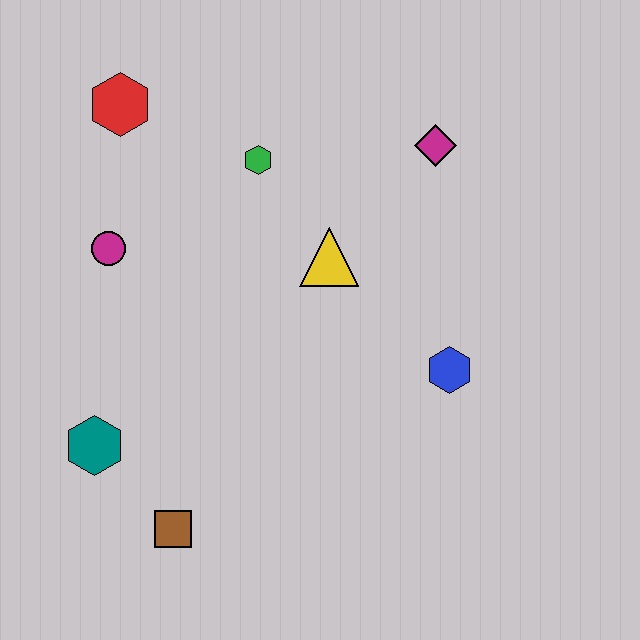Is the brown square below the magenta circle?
Yes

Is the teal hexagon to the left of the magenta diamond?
Yes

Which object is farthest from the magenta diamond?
The brown square is farthest from the magenta diamond.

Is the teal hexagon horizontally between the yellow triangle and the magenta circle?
No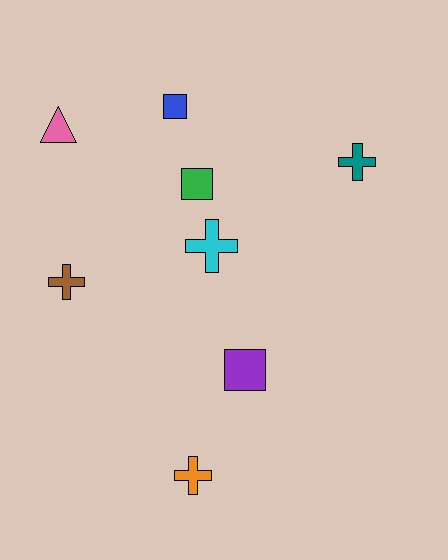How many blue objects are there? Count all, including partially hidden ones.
There is 1 blue object.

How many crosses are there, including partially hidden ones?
There are 4 crosses.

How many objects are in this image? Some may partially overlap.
There are 8 objects.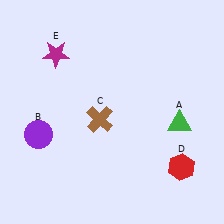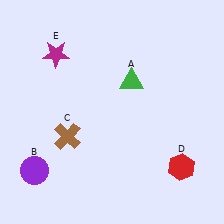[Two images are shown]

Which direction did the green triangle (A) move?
The green triangle (A) moved left.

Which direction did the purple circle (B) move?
The purple circle (B) moved down.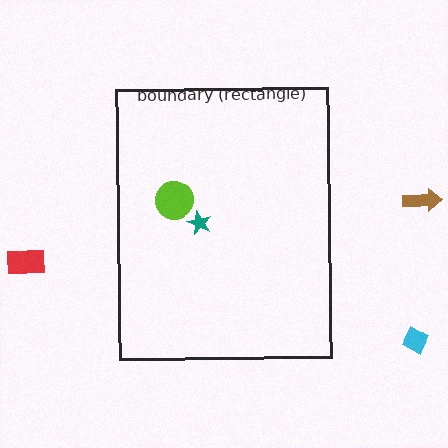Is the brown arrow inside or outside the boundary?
Outside.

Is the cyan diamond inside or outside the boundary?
Outside.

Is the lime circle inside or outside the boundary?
Inside.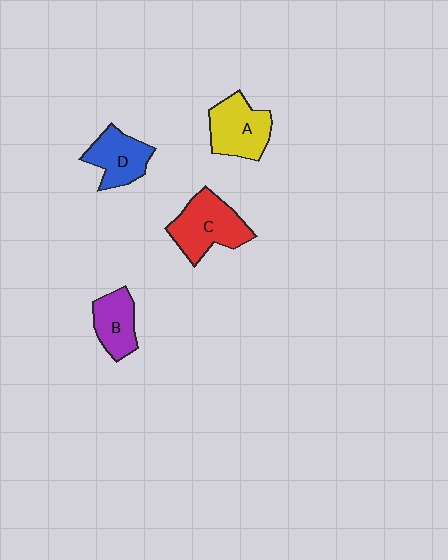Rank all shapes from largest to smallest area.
From largest to smallest: C (red), A (yellow), D (blue), B (purple).